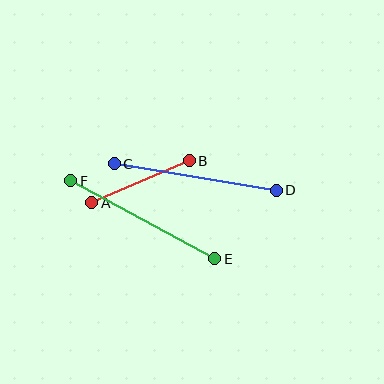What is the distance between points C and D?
The distance is approximately 164 pixels.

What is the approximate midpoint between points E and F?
The midpoint is at approximately (143, 220) pixels.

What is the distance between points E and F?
The distance is approximately 164 pixels.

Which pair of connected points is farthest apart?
Points C and D are farthest apart.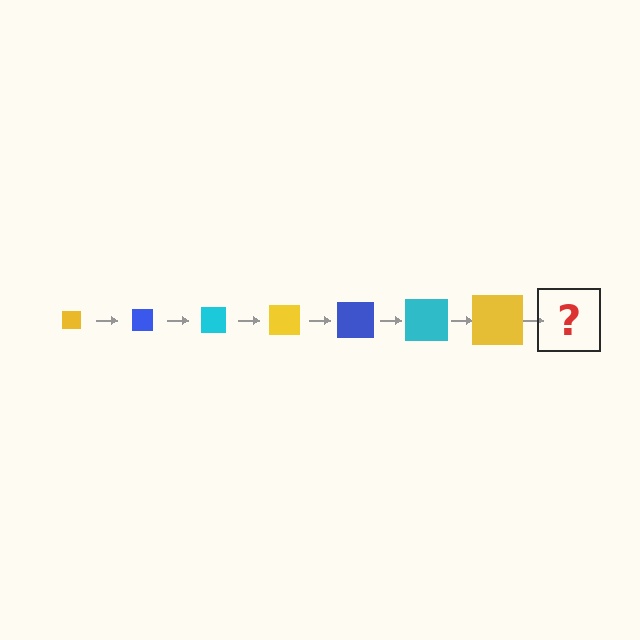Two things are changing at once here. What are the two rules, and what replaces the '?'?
The two rules are that the square grows larger each step and the color cycles through yellow, blue, and cyan. The '?' should be a blue square, larger than the previous one.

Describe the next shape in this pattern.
It should be a blue square, larger than the previous one.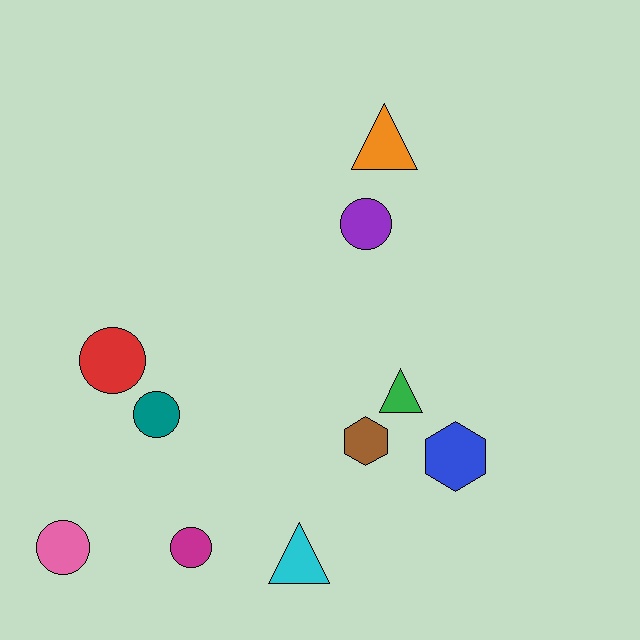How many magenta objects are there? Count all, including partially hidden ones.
There is 1 magenta object.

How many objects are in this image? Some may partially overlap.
There are 10 objects.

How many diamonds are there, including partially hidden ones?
There are no diamonds.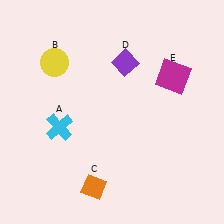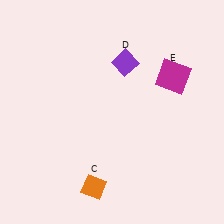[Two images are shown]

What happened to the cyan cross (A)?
The cyan cross (A) was removed in Image 2. It was in the bottom-left area of Image 1.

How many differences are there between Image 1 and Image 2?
There are 2 differences between the two images.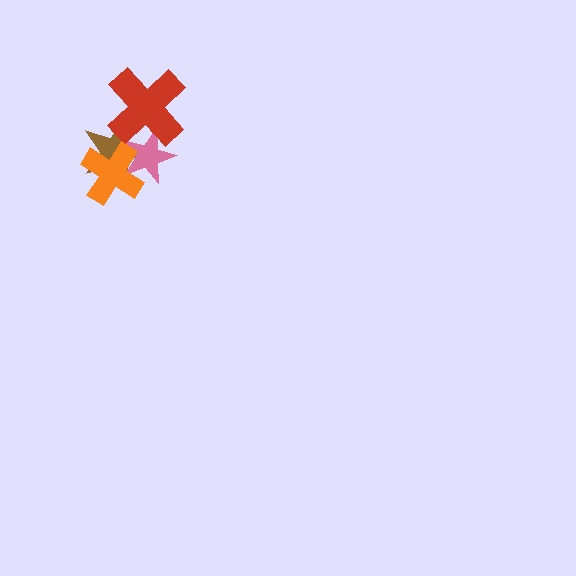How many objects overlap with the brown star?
3 objects overlap with the brown star.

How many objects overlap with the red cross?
2 objects overlap with the red cross.